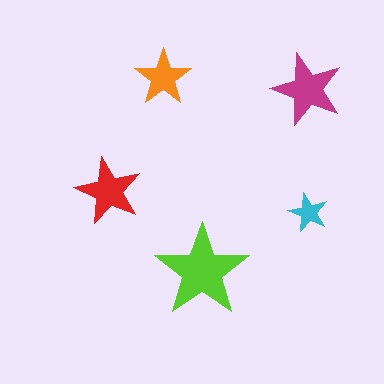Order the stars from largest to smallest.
the lime one, the magenta one, the red one, the orange one, the cyan one.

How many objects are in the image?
There are 5 objects in the image.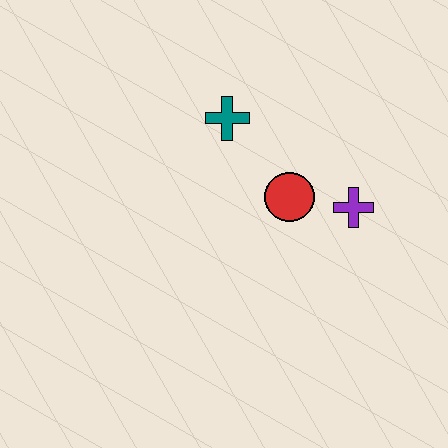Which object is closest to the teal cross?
The red circle is closest to the teal cross.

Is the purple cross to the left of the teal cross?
No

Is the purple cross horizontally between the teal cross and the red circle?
No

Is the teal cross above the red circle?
Yes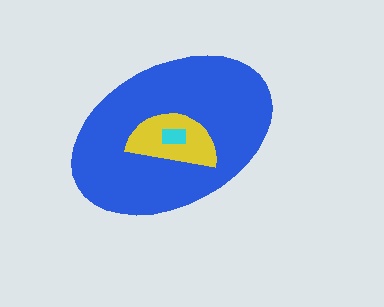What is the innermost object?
The cyan rectangle.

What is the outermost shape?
The blue ellipse.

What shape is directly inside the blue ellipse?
The yellow semicircle.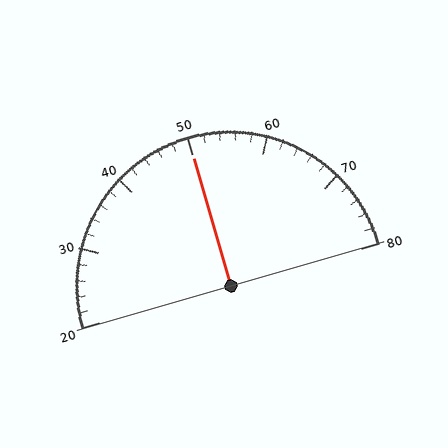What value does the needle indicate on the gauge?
The needle indicates approximately 50.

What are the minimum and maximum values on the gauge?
The gauge ranges from 20 to 80.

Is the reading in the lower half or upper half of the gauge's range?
The reading is in the upper half of the range (20 to 80).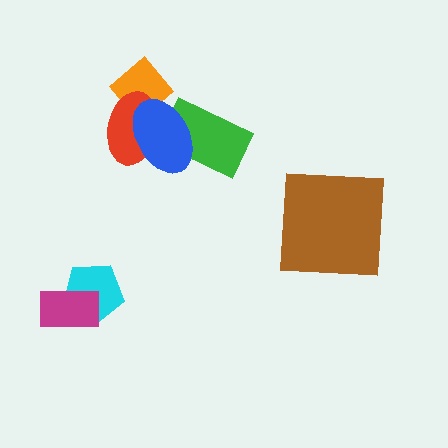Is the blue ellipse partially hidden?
No, no other shape covers it.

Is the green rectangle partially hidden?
Yes, it is partially covered by another shape.